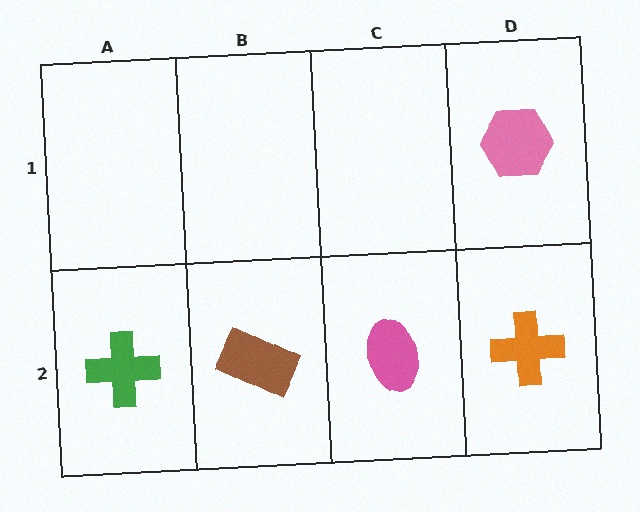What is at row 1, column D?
A pink hexagon.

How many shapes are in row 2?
4 shapes.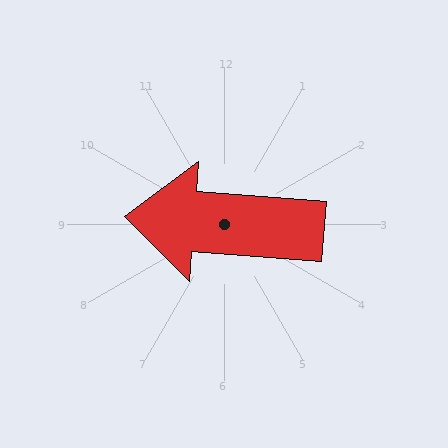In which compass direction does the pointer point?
West.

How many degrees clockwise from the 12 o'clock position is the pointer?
Approximately 274 degrees.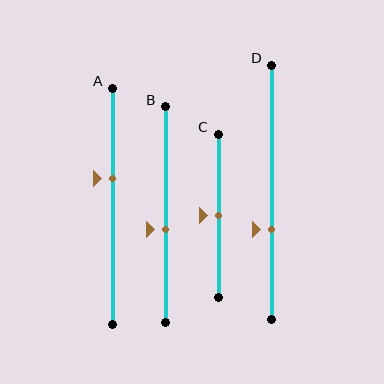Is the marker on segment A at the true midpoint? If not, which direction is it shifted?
No, the marker on segment A is shifted upward by about 12% of the segment length.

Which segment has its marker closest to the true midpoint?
Segment C has its marker closest to the true midpoint.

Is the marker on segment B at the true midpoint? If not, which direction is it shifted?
No, the marker on segment B is shifted downward by about 7% of the segment length.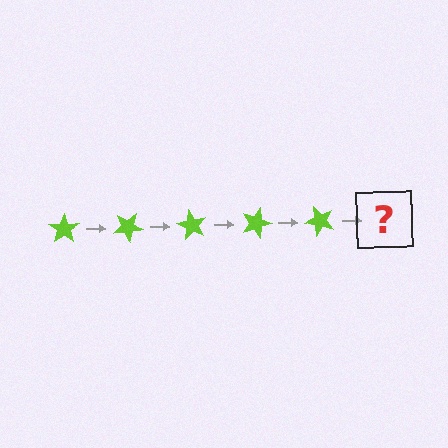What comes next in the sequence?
The next element should be a lime star rotated 150 degrees.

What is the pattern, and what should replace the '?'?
The pattern is that the star rotates 30 degrees each step. The '?' should be a lime star rotated 150 degrees.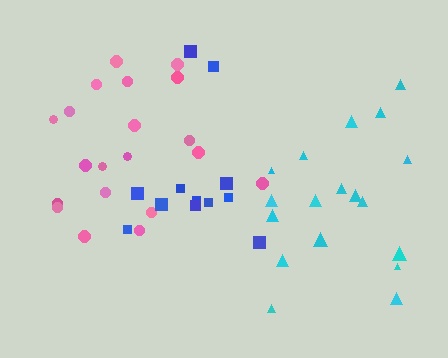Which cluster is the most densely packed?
Cyan.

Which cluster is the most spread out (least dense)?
Blue.